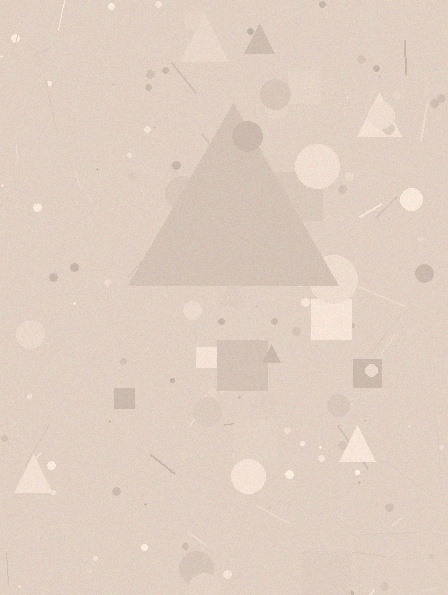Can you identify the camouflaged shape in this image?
The camouflaged shape is a triangle.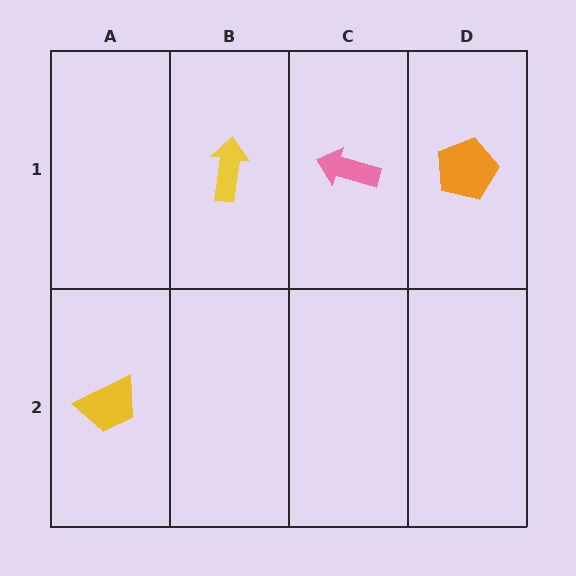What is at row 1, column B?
A yellow arrow.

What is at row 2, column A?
A yellow trapezoid.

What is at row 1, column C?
A pink arrow.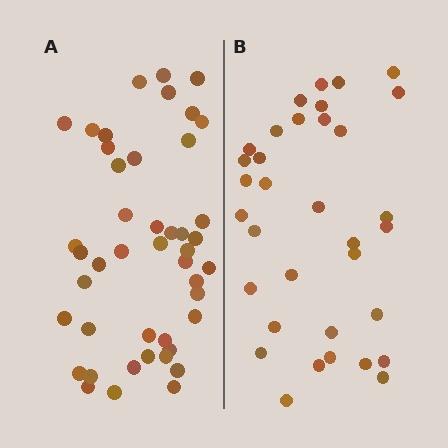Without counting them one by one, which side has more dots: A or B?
Region A (the left region) has more dots.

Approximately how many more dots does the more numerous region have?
Region A has roughly 12 or so more dots than region B.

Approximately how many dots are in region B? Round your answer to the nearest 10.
About 30 dots. (The exact count is 34, which rounds to 30.)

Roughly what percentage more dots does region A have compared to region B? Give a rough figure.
About 30% more.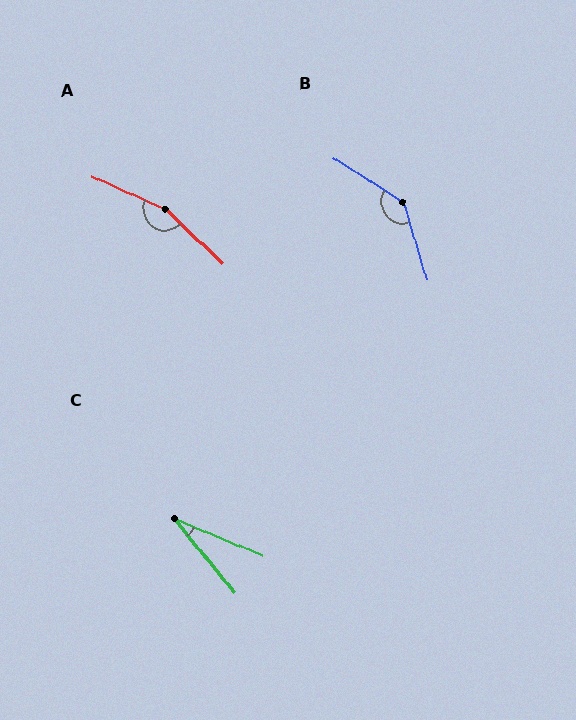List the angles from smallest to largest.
C (28°), B (139°), A (160°).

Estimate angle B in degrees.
Approximately 139 degrees.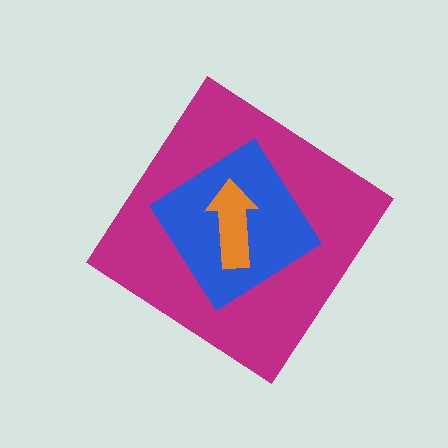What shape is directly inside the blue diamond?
The orange arrow.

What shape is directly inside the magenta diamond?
The blue diamond.